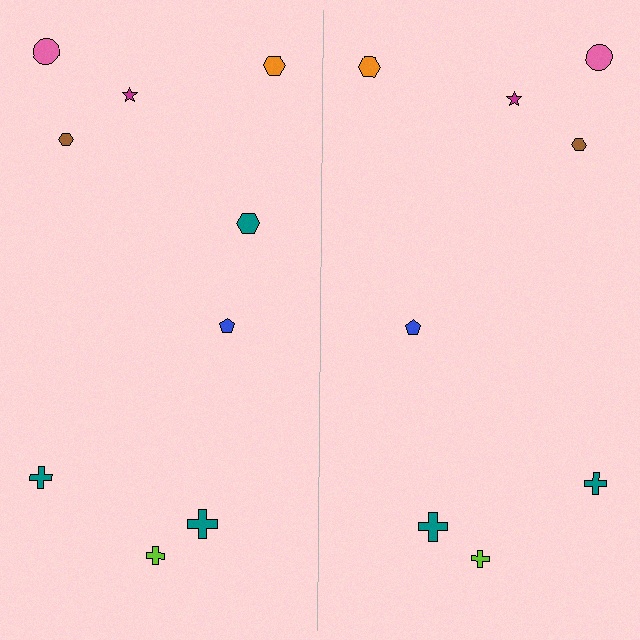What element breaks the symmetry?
A teal hexagon is missing from the right side.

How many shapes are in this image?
There are 17 shapes in this image.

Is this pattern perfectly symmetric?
No, the pattern is not perfectly symmetric. A teal hexagon is missing from the right side.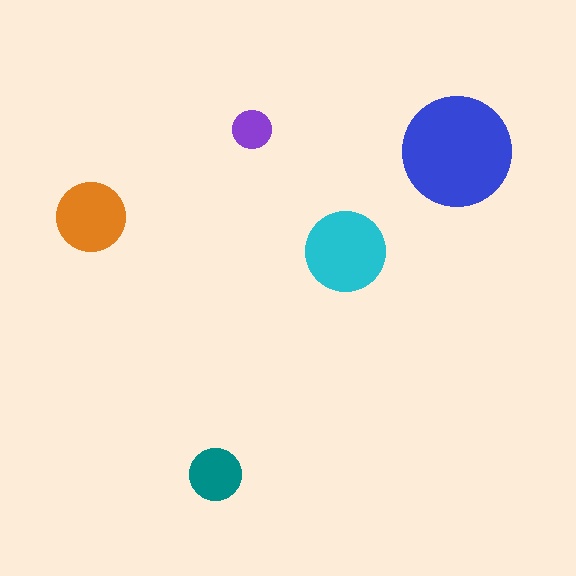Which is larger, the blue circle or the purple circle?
The blue one.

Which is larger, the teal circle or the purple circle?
The teal one.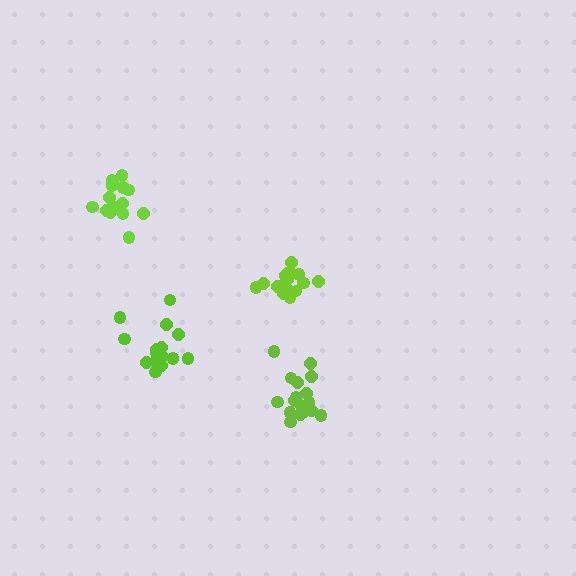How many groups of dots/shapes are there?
There are 4 groups.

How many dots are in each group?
Group 1: 17 dots, Group 2: 16 dots, Group 3: 17 dots, Group 4: 17 dots (67 total).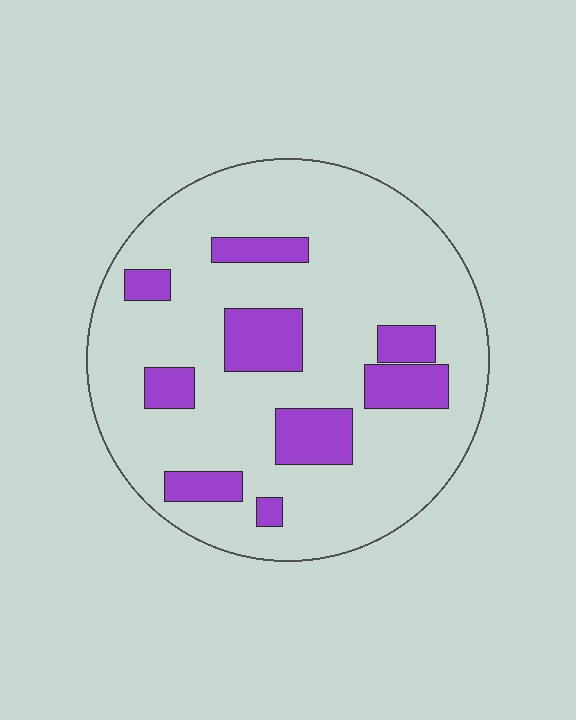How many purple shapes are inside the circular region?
9.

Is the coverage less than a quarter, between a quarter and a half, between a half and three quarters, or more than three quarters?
Less than a quarter.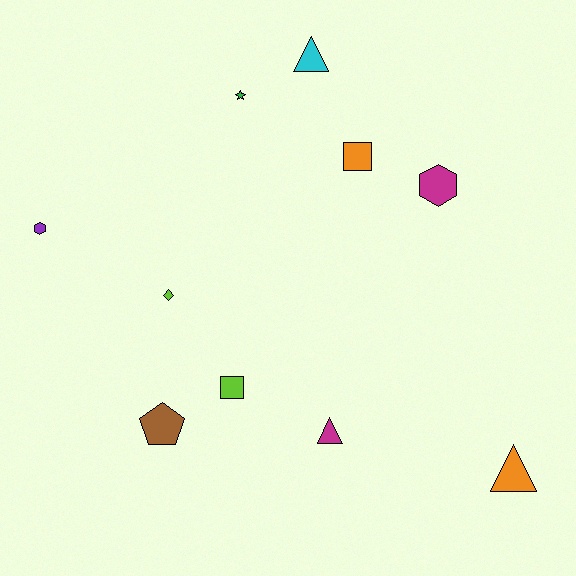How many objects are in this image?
There are 10 objects.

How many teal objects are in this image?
There are no teal objects.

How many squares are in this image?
There are 2 squares.